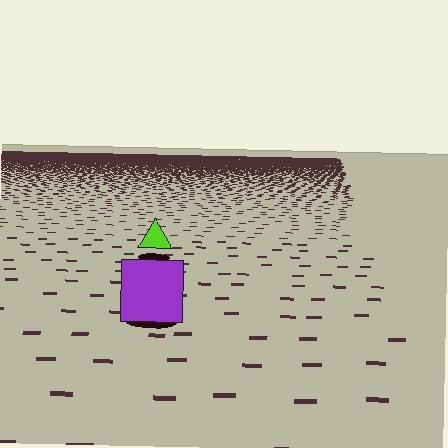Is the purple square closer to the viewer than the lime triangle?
Yes. The purple square is closer — you can tell from the texture gradient: the ground texture is coarser near it.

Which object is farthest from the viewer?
The lime triangle is farthest from the viewer. It appears smaller and the ground texture around it is denser.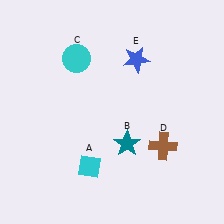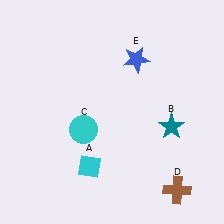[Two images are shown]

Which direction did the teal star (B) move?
The teal star (B) moved right.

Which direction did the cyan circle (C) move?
The cyan circle (C) moved down.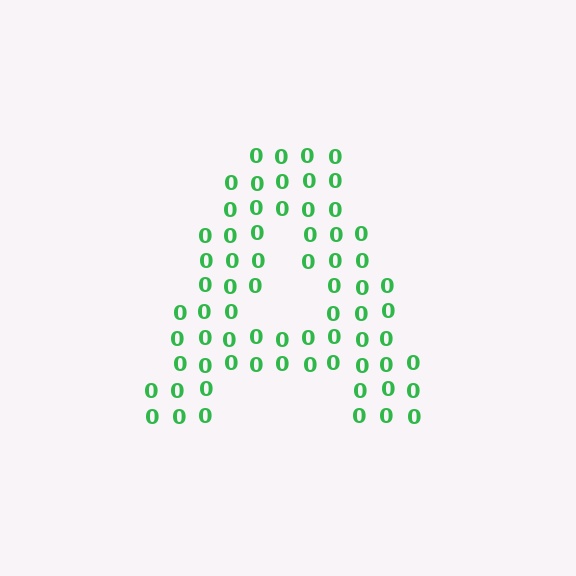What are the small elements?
The small elements are digit 0's.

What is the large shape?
The large shape is the letter A.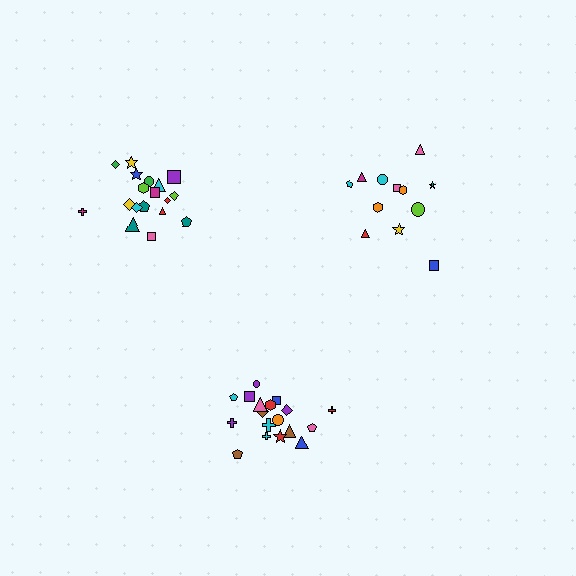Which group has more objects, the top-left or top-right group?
The top-left group.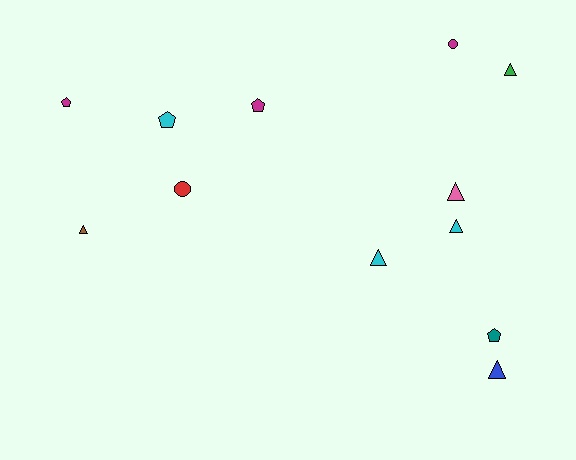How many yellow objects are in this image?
There are no yellow objects.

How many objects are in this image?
There are 12 objects.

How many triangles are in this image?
There are 6 triangles.